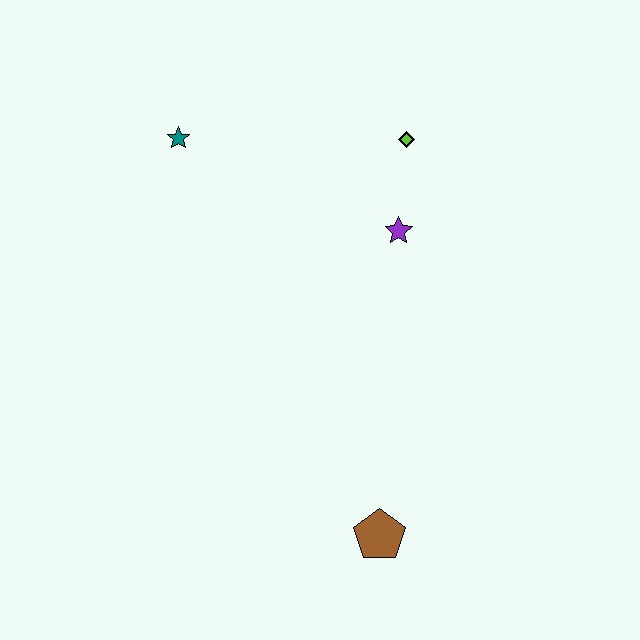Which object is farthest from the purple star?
The brown pentagon is farthest from the purple star.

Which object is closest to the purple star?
The lime diamond is closest to the purple star.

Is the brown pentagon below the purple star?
Yes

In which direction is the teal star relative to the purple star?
The teal star is to the left of the purple star.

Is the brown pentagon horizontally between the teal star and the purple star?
Yes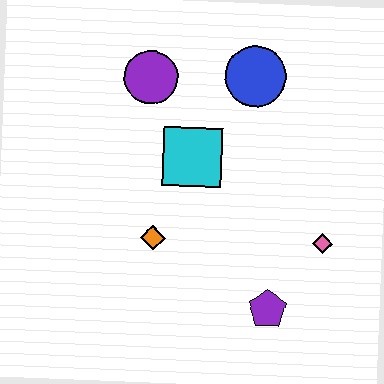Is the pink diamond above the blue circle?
No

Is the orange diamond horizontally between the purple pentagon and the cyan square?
No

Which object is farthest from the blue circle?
The purple pentagon is farthest from the blue circle.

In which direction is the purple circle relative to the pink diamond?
The purple circle is to the left of the pink diamond.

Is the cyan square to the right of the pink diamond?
No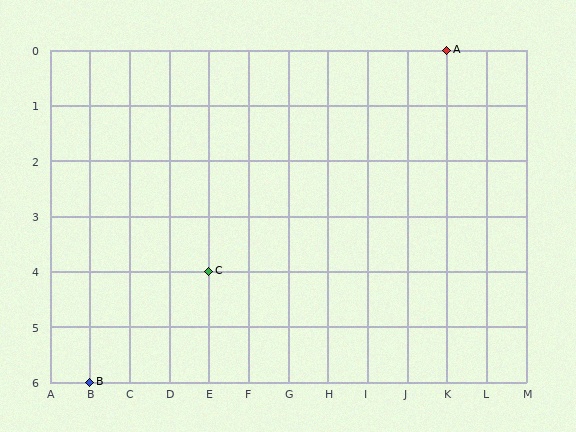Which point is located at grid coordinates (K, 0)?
Point A is at (K, 0).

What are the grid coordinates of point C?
Point C is at grid coordinates (E, 4).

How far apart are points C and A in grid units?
Points C and A are 6 columns and 4 rows apart (about 7.2 grid units diagonally).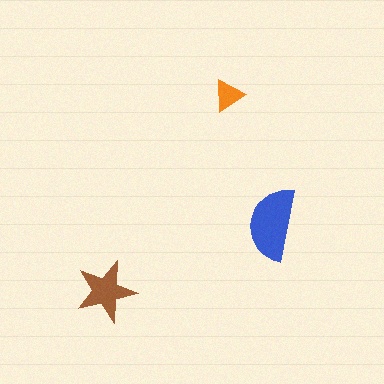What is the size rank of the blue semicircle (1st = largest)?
1st.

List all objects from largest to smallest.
The blue semicircle, the brown star, the orange triangle.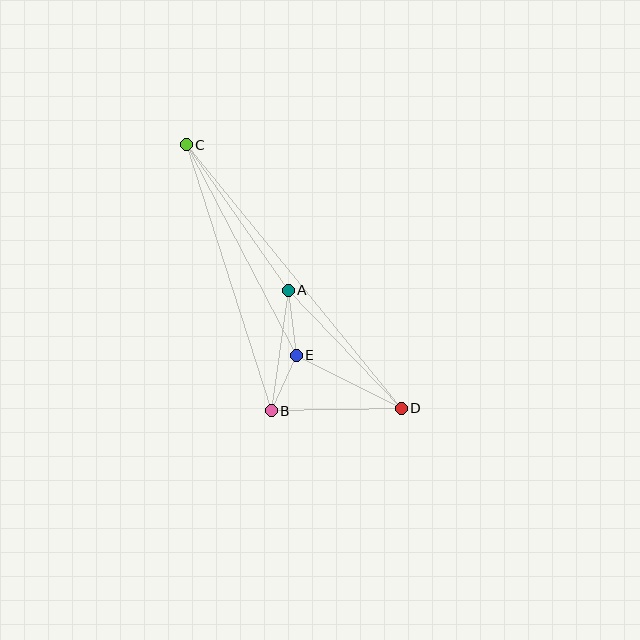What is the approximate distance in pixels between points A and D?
The distance between A and D is approximately 164 pixels.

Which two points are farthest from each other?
Points C and D are farthest from each other.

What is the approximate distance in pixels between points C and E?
The distance between C and E is approximately 238 pixels.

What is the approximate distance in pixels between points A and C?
The distance between A and C is approximately 178 pixels.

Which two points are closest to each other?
Points B and E are closest to each other.